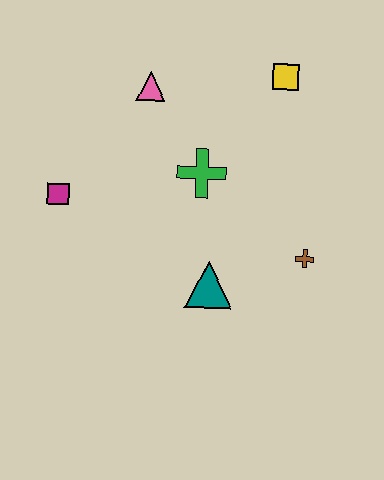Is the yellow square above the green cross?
Yes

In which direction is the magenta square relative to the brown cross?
The magenta square is to the left of the brown cross.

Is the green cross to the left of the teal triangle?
Yes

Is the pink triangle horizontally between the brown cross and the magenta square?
Yes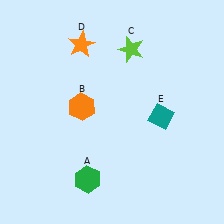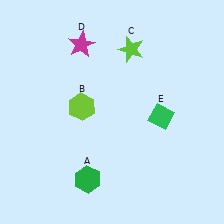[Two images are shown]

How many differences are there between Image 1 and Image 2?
There are 3 differences between the two images.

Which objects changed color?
B changed from orange to lime. D changed from orange to magenta. E changed from teal to green.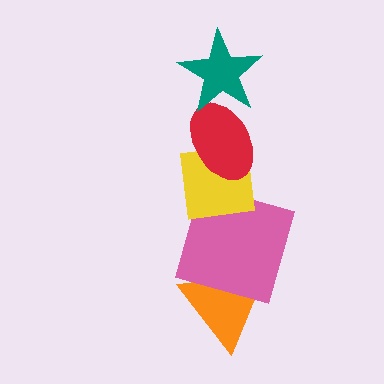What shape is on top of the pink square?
The yellow square is on top of the pink square.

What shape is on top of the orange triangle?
The pink square is on top of the orange triangle.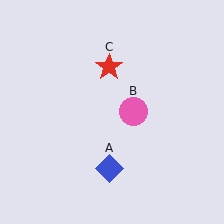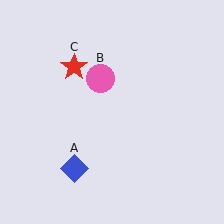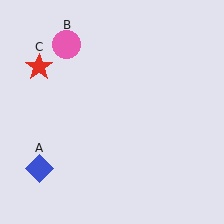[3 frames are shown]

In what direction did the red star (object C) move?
The red star (object C) moved left.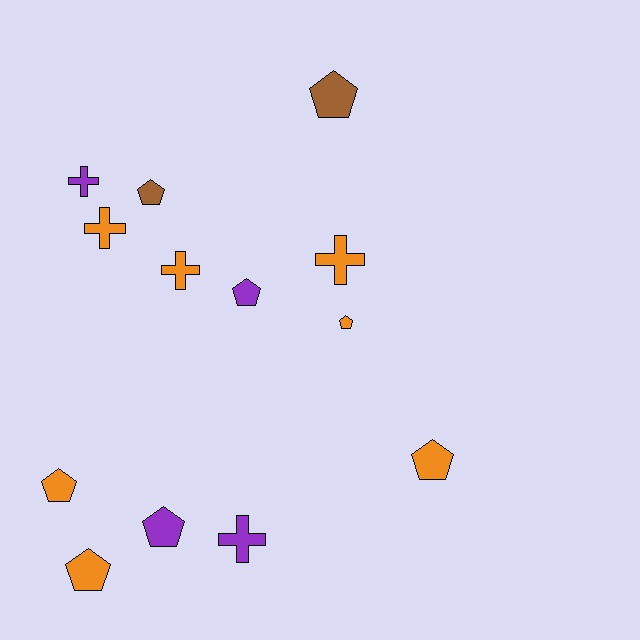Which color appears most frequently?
Orange, with 7 objects.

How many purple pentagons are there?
There are 2 purple pentagons.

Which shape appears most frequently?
Pentagon, with 8 objects.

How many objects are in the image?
There are 13 objects.